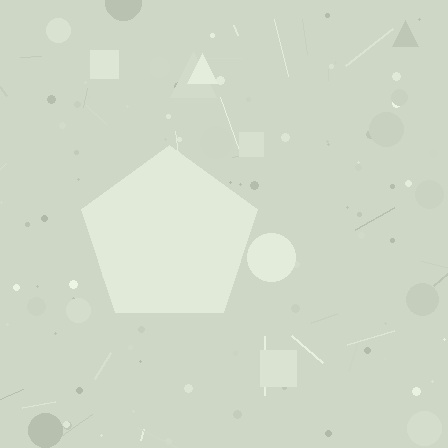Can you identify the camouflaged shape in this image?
The camouflaged shape is a pentagon.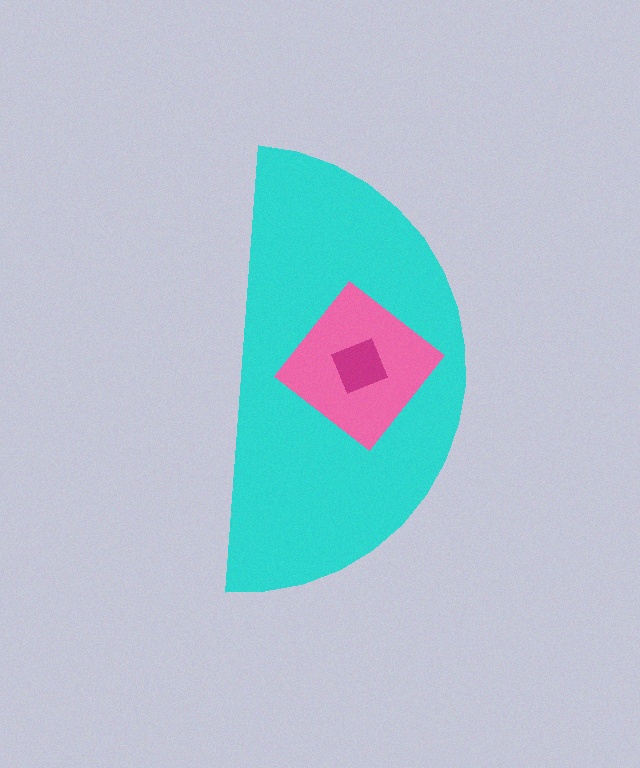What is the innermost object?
The magenta square.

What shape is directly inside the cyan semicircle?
The pink diamond.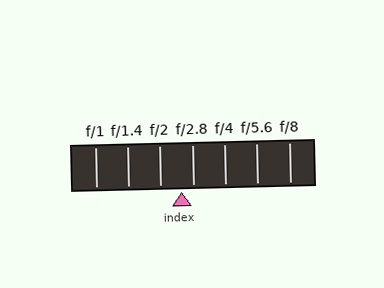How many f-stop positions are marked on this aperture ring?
There are 7 f-stop positions marked.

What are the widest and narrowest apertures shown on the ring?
The widest aperture shown is f/1 and the narrowest is f/8.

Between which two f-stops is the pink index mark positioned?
The index mark is between f/2 and f/2.8.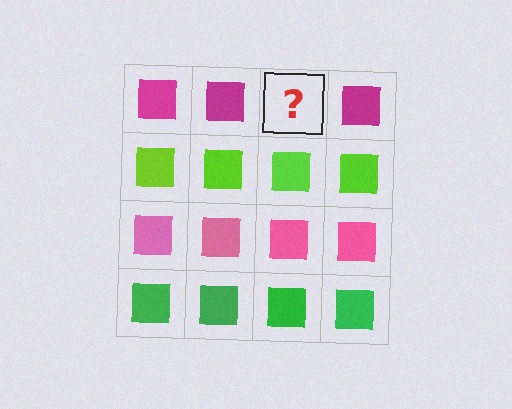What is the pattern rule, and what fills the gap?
The rule is that each row has a consistent color. The gap should be filled with a magenta square.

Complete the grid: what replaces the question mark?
The question mark should be replaced with a magenta square.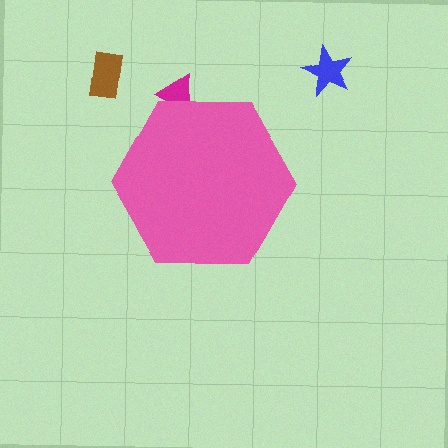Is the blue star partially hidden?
No, the blue star is fully visible.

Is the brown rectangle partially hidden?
No, the brown rectangle is fully visible.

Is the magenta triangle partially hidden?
Yes, the magenta triangle is partially hidden behind the pink hexagon.